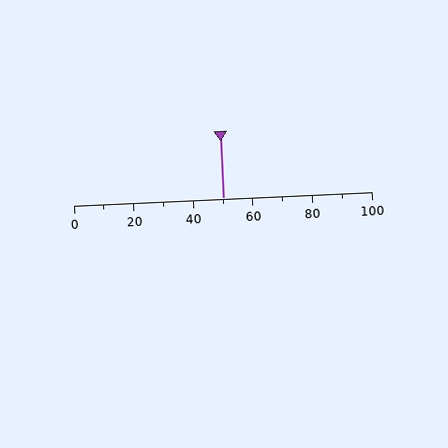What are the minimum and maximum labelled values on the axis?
The axis runs from 0 to 100.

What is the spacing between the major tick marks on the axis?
The major ticks are spaced 20 apart.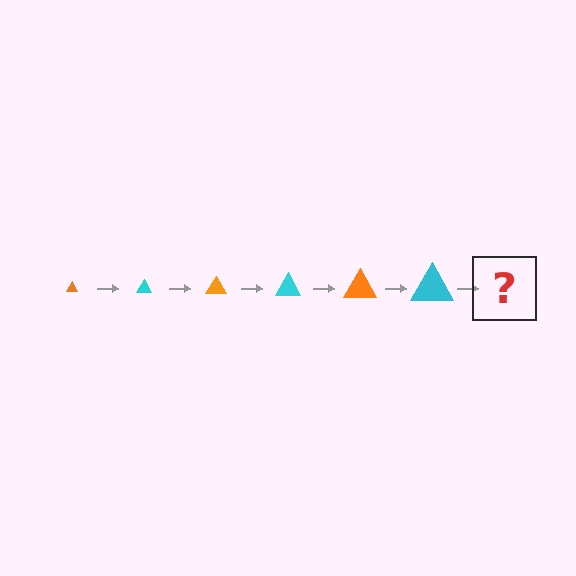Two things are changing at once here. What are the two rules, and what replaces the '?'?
The two rules are that the triangle grows larger each step and the color cycles through orange and cyan. The '?' should be an orange triangle, larger than the previous one.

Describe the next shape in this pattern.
It should be an orange triangle, larger than the previous one.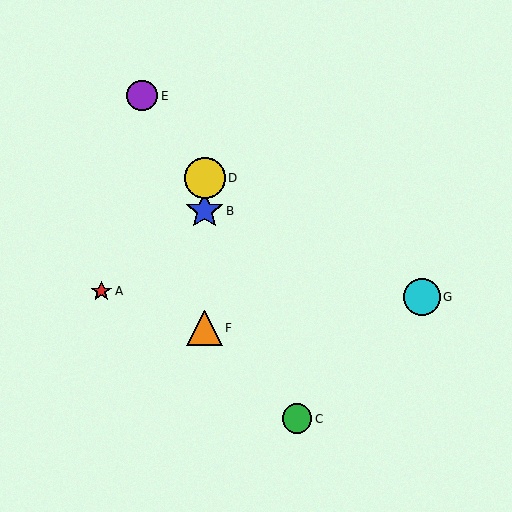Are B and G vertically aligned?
No, B is at x≈205 and G is at x≈422.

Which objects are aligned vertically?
Objects B, D, F are aligned vertically.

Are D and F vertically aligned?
Yes, both are at x≈205.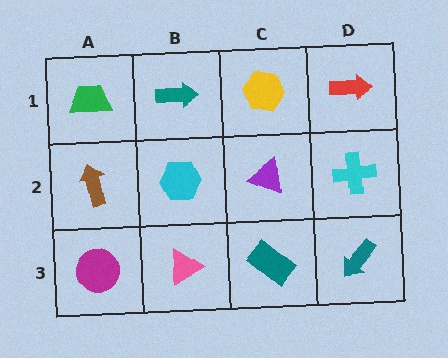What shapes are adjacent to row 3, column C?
A purple triangle (row 2, column C), a pink triangle (row 3, column B), a teal arrow (row 3, column D).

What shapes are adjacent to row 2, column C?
A yellow hexagon (row 1, column C), a teal rectangle (row 3, column C), a cyan hexagon (row 2, column B), a cyan cross (row 2, column D).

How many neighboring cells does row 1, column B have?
3.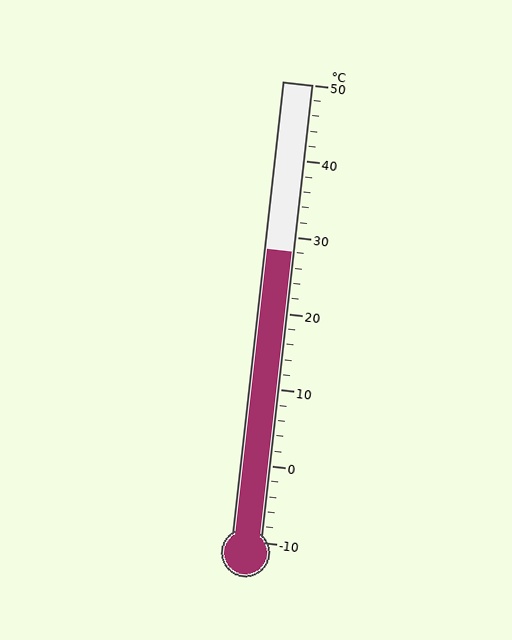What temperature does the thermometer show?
The thermometer shows approximately 28°C.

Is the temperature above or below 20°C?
The temperature is above 20°C.